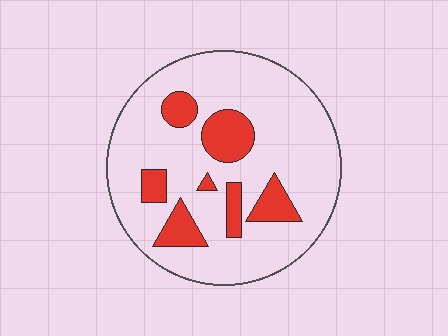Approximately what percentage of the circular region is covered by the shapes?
Approximately 20%.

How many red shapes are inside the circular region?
7.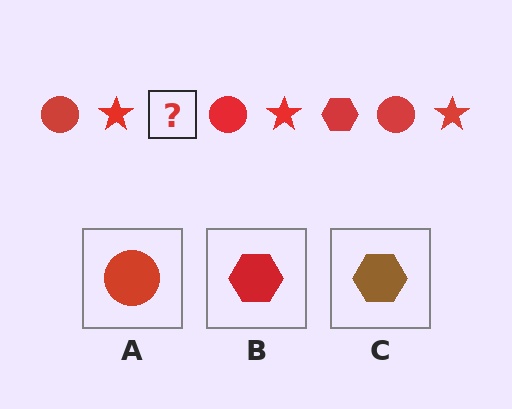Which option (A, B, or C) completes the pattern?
B.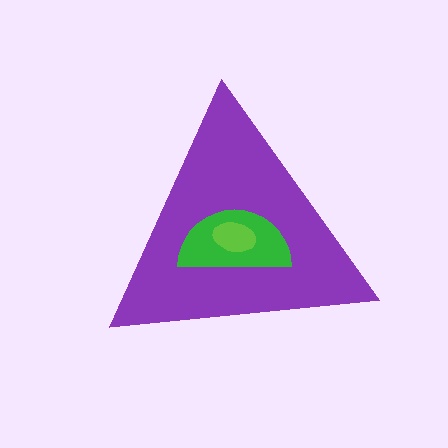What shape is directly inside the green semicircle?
The lime ellipse.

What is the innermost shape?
The lime ellipse.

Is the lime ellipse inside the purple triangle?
Yes.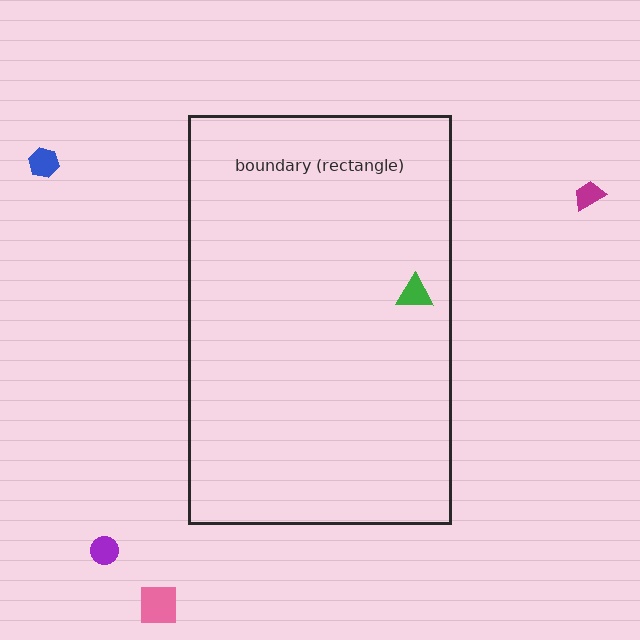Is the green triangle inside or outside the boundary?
Inside.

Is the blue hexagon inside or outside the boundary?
Outside.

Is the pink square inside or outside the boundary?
Outside.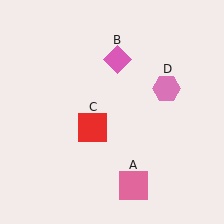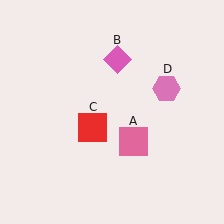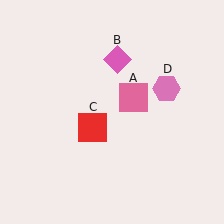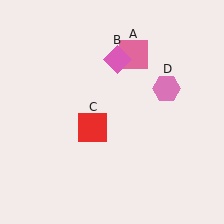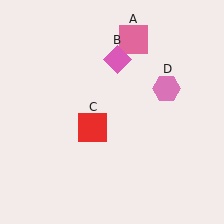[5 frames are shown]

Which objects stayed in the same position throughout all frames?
Pink diamond (object B) and red square (object C) and pink hexagon (object D) remained stationary.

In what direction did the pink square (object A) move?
The pink square (object A) moved up.